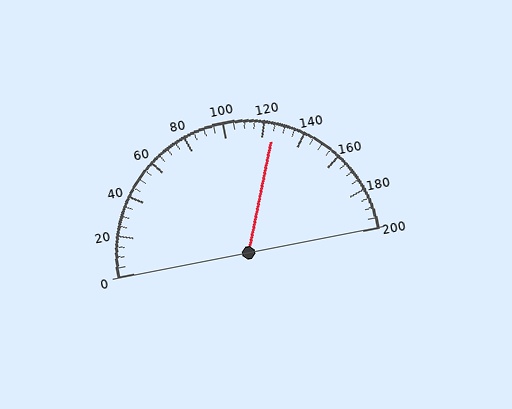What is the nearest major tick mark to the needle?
The nearest major tick mark is 120.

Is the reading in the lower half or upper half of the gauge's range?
The reading is in the upper half of the range (0 to 200).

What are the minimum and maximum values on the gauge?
The gauge ranges from 0 to 200.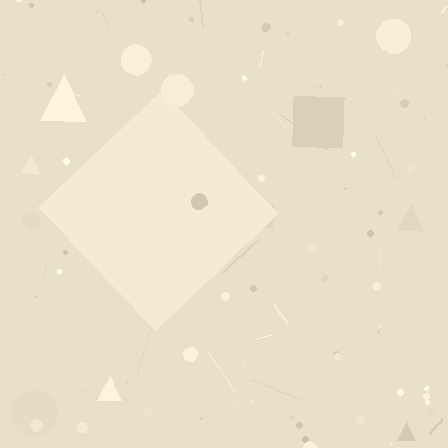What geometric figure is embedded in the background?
A diamond is embedded in the background.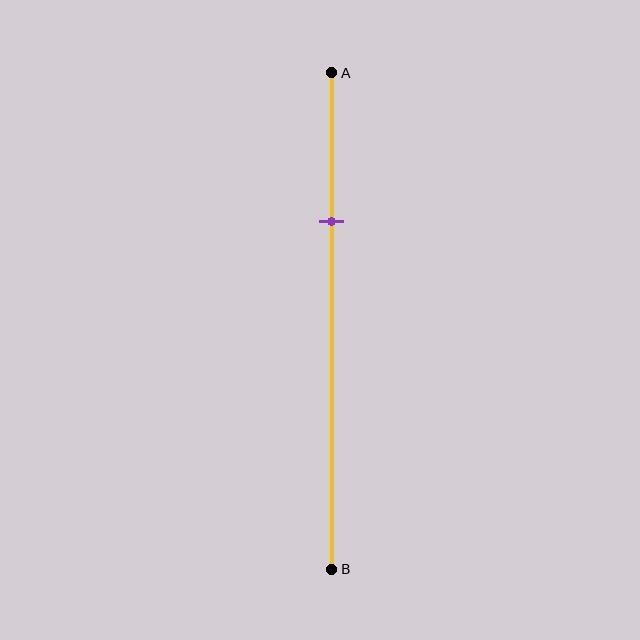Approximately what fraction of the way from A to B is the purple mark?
The purple mark is approximately 30% of the way from A to B.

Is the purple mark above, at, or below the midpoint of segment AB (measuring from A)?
The purple mark is above the midpoint of segment AB.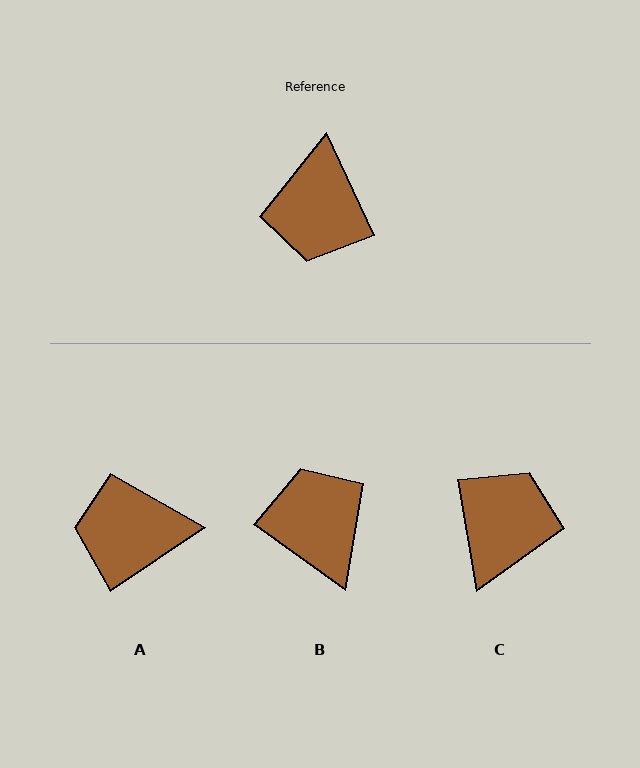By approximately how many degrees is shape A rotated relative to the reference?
Approximately 81 degrees clockwise.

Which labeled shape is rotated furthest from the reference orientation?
C, about 164 degrees away.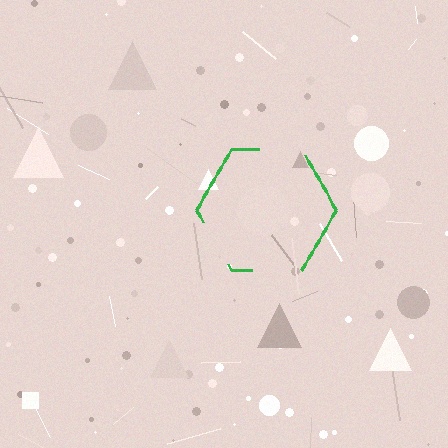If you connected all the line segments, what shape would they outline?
They would outline a hexagon.